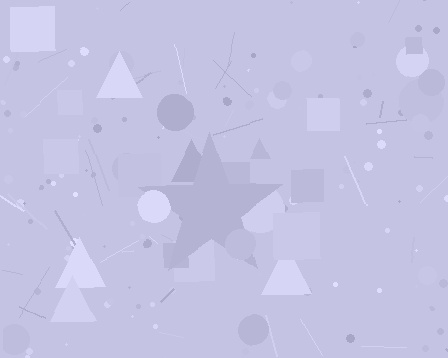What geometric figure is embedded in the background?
A star is embedded in the background.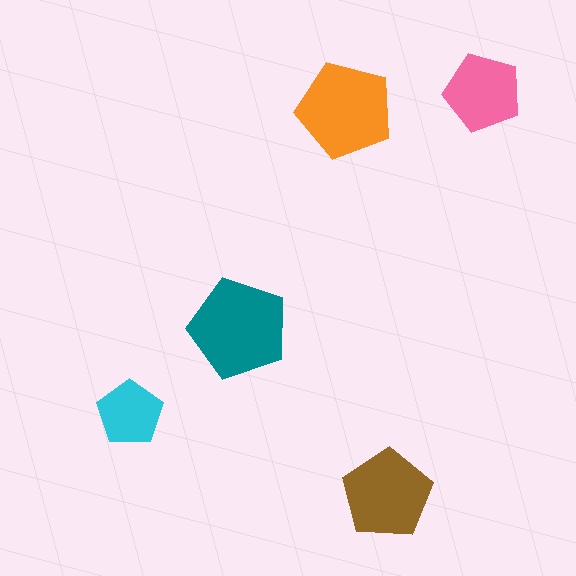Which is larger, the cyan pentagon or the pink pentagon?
The pink one.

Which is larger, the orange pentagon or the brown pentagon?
The orange one.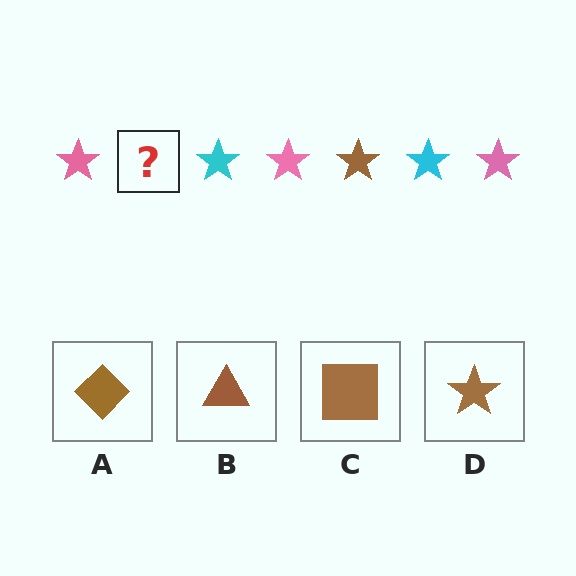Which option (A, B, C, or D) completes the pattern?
D.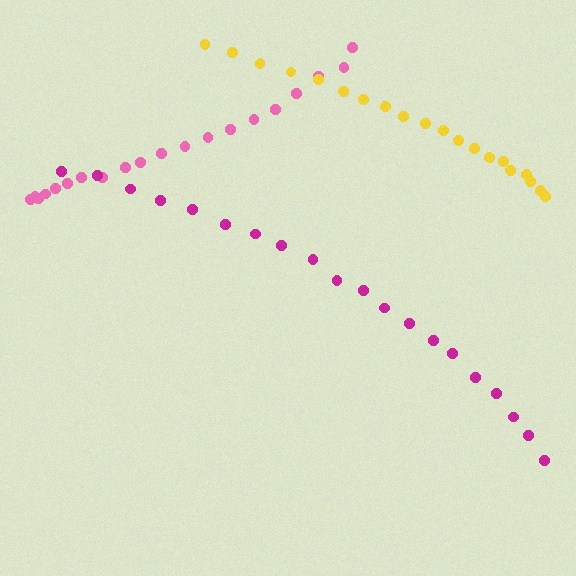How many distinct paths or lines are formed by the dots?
There are 3 distinct paths.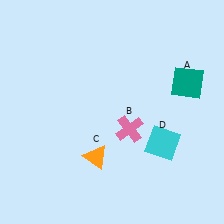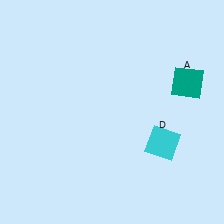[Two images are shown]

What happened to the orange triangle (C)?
The orange triangle (C) was removed in Image 2. It was in the bottom-left area of Image 1.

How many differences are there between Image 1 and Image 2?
There are 2 differences between the two images.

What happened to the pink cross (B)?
The pink cross (B) was removed in Image 2. It was in the bottom-right area of Image 1.